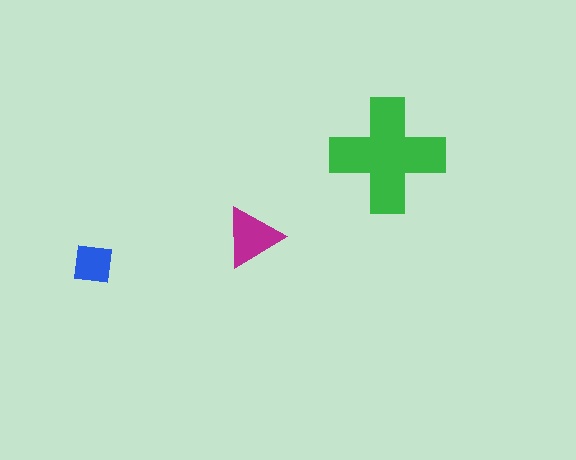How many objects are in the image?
There are 3 objects in the image.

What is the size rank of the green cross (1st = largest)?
1st.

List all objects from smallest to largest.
The blue square, the magenta triangle, the green cross.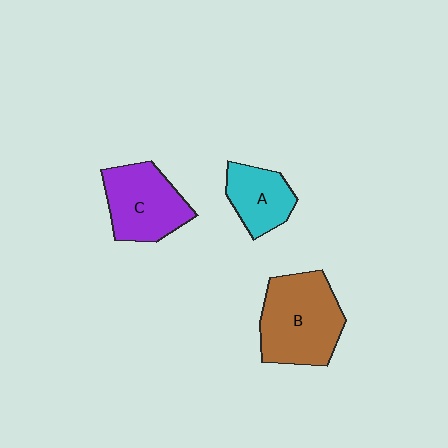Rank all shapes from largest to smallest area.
From largest to smallest: B (brown), C (purple), A (cyan).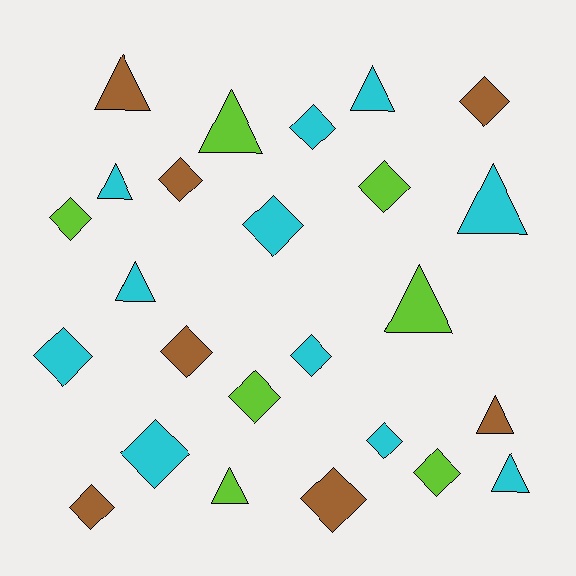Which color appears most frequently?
Cyan, with 11 objects.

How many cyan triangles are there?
There are 5 cyan triangles.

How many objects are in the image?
There are 25 objects.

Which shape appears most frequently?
Diamond, with 15 objects.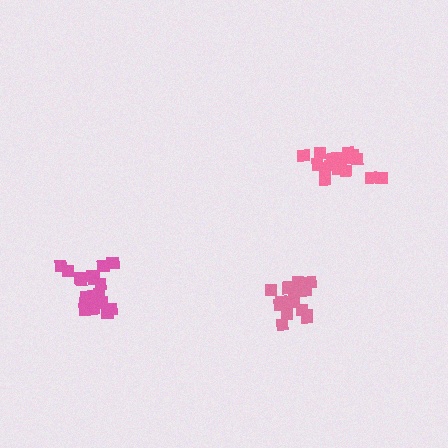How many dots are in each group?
Group 1: 15 dots, Group 2: 19 dots, Group 3: 20 dots (54 total).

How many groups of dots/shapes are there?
There are 3 groups.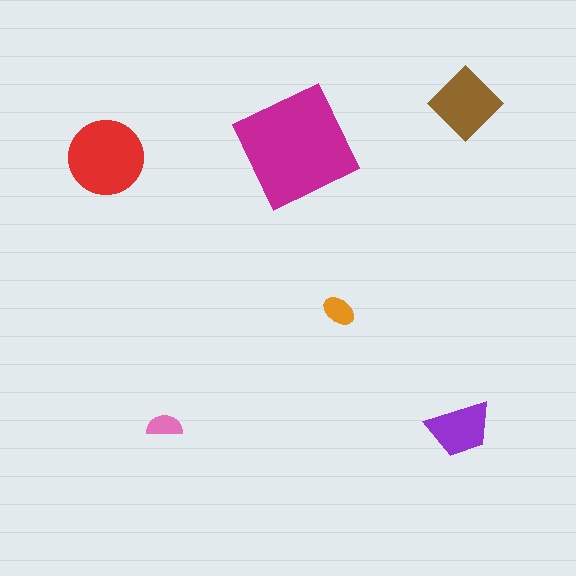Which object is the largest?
The magenta square.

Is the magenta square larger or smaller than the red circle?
Larger.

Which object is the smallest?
The pink semicircle.